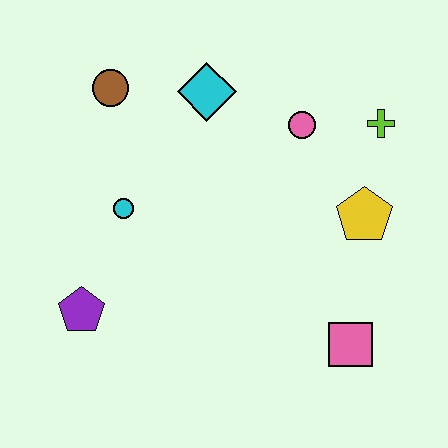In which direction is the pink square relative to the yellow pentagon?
The pink square is below the yellow pentagon.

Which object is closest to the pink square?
The yellow pentagon is closest to the pink square.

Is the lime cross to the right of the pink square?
Yes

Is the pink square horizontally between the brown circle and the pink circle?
No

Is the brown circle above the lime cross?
Yes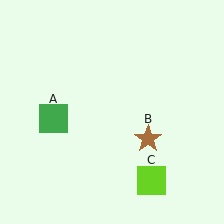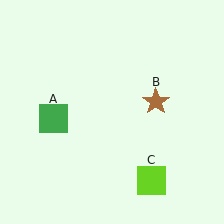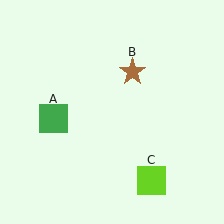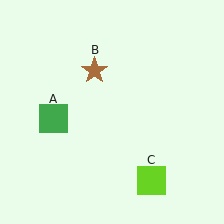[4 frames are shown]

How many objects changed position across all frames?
1 object changed position: brown star (object B).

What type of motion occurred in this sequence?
The brown star (object B) rotated counterclockwise around the center of the scene.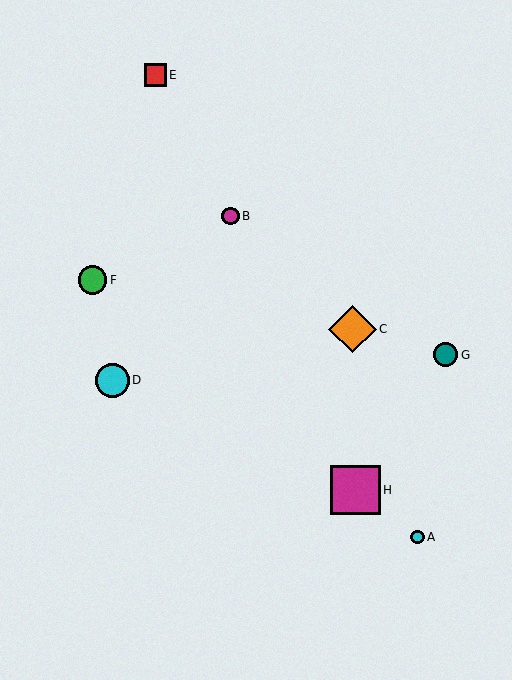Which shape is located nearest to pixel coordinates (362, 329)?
The orange diamond (labeled C) at (353, 329) is nearest to that location.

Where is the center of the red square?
The center of the red square is at (155, 75).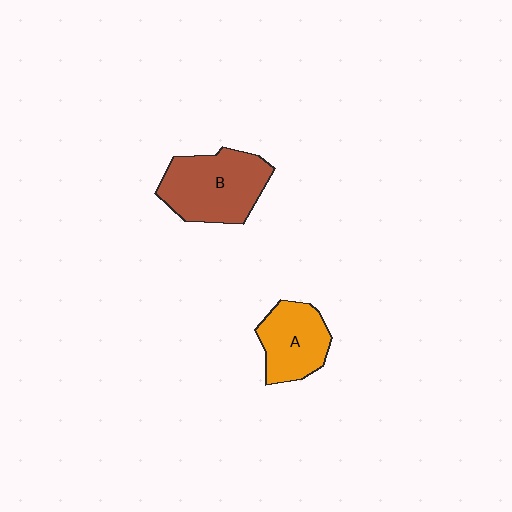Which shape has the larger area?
Shape B (brown).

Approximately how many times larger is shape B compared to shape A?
Approximately 1.4 times.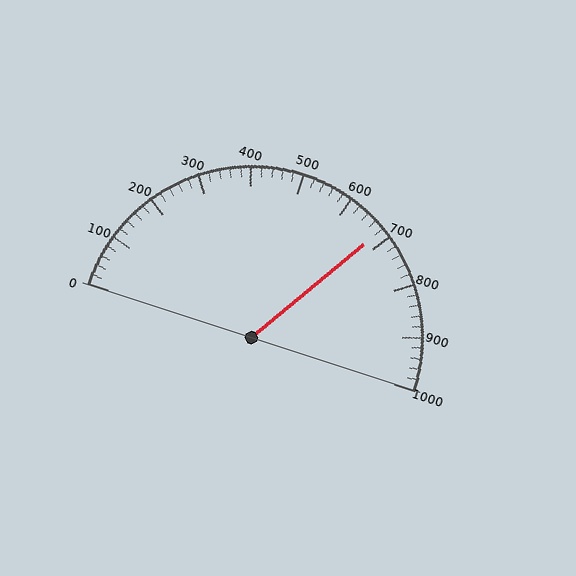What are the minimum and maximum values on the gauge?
The gauge ranges from 0 to 1000.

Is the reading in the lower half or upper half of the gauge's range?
The reading is in the upper half of the range (0 to 1000).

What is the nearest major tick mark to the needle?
The nearest major tick mark is 700.